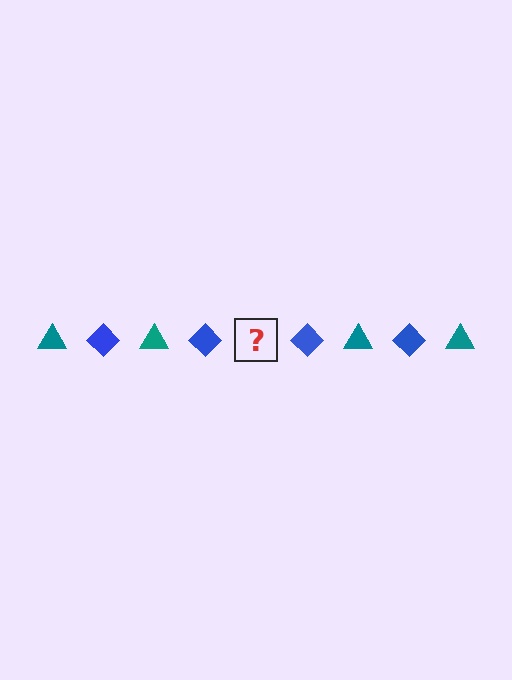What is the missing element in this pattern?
The missing element is a teal triangle.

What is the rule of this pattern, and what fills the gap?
The rule is that the pattern alternates between teal triangle and blue diamond. The gap should be filled with a teal triangle.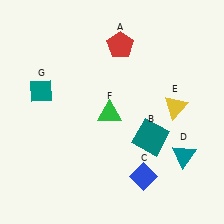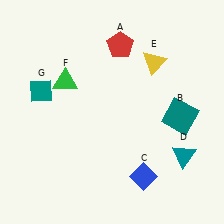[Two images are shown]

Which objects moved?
The objects that moved are: the teal square (B), the yellow triangle (E), the green triangle (F).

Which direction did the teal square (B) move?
The teal square (B) moved right.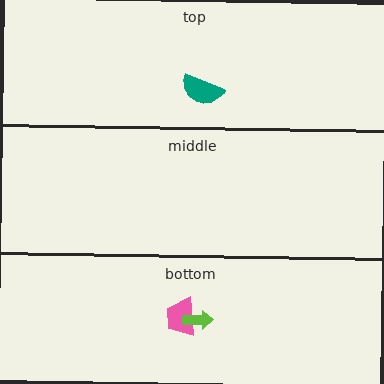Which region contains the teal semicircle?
The top region.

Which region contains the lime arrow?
The bottom region.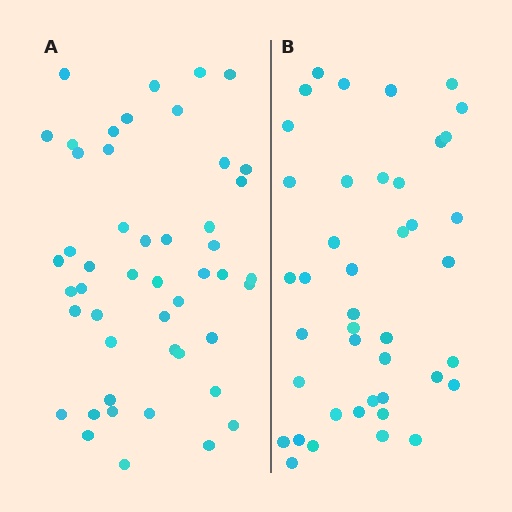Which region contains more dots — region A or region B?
Region A (the left region) has more dots.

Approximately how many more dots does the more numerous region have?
Region A has about 6 more dots than region B.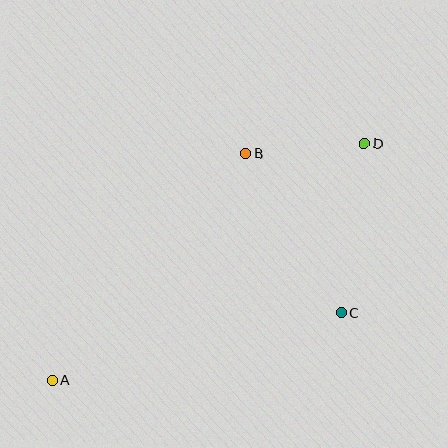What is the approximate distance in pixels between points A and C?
The distance between A and C is approximately 297 pixels.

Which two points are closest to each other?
Points B and D are closest to each other.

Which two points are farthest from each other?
Points A and D are farthest from each other.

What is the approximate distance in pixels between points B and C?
The distance between B and C is approximately 186 pixels.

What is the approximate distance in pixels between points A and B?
The distance between A and B is approximately 298 pixels.